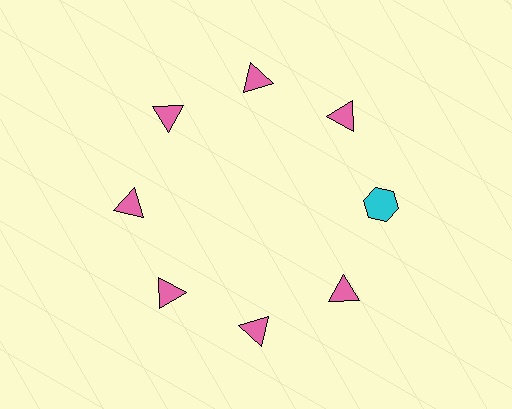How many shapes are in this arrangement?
There are 8 shapes arranged in a ring pattern.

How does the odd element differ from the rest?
It differs in both color (cyan instead of pink) and shape (hexagon instead of triangle).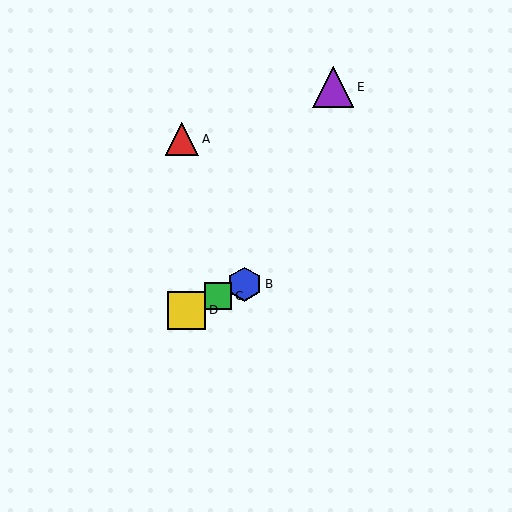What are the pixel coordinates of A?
Object A is at (182, 139).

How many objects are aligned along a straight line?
3 objects (B, C, D) are aligned along a straight line.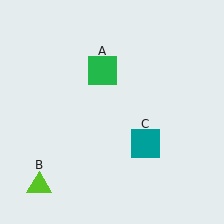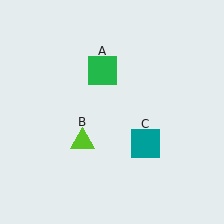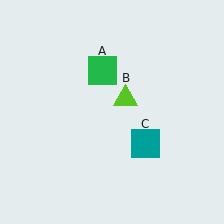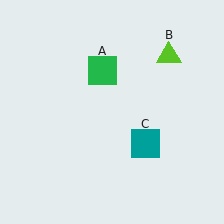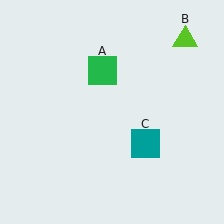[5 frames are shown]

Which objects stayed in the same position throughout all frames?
Green square (object A) and teal square (object C) remained stationary.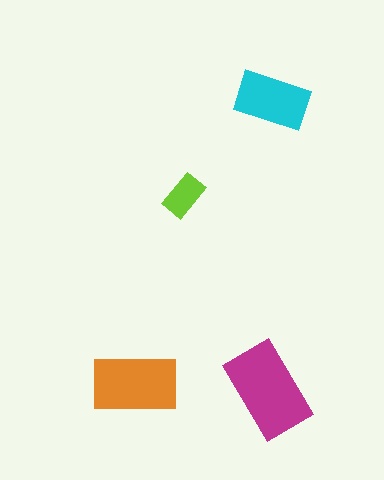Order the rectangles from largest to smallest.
the magenta one, the orange one, the cyan one, the lime one.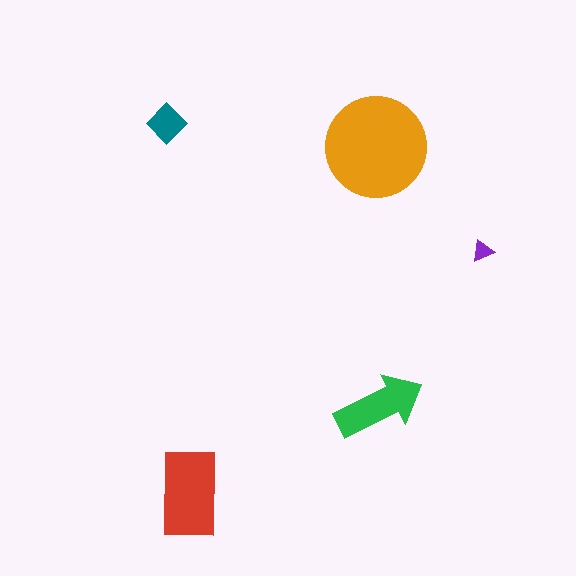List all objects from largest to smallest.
The orange circle, the red rectangle, the green arrow, the teal diamond, the purple triangle.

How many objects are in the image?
There are 5 objects in the image.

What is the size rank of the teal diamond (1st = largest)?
4th.